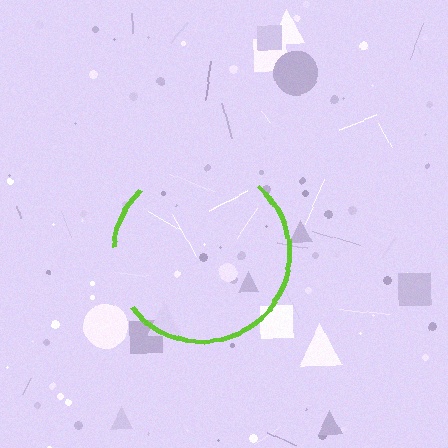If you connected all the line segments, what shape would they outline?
They would outline a circle.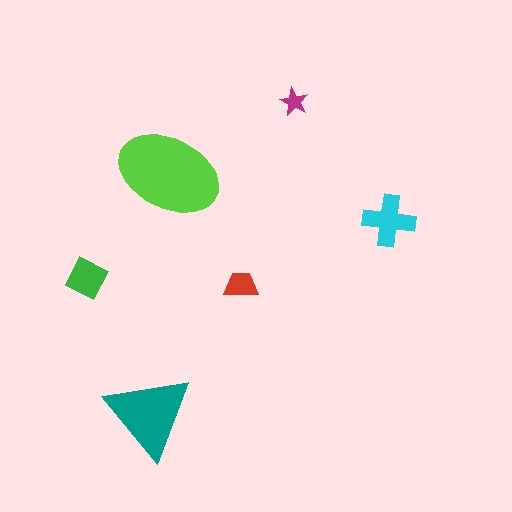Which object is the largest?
The lime ellipse.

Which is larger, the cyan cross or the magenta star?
The cyan cross.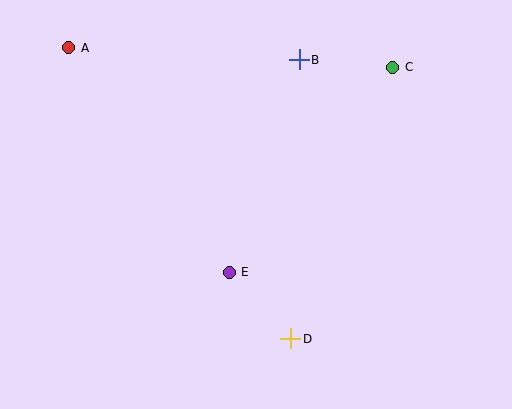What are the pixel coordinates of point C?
Point C is at (392, 67).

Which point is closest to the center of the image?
Point E at (229, 272) is closest to the center.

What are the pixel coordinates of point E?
Point E is at (229, 272).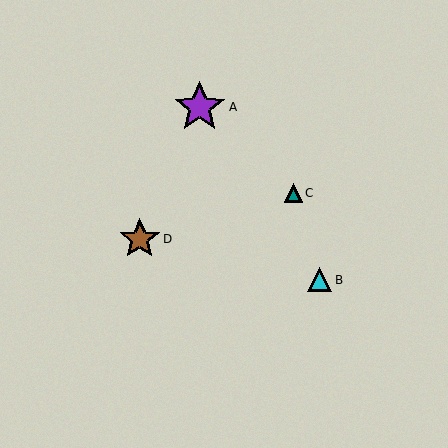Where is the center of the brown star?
The center of the brown star is at (140, 239).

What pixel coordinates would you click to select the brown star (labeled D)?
Click at (140, 239) to select the brown star D.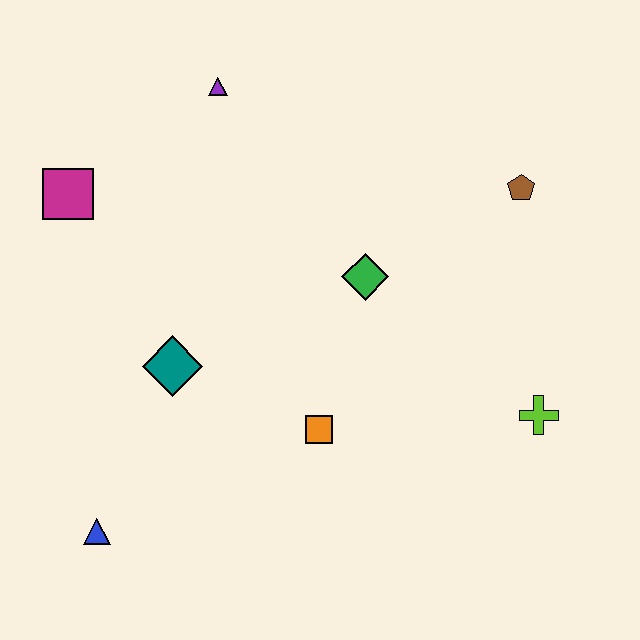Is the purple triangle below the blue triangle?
No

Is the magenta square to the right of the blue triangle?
No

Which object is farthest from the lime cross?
The magenta square is farthest from the lime cross.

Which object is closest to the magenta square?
The purple triangle is closest to the magenta square.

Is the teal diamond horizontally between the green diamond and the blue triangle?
Yes